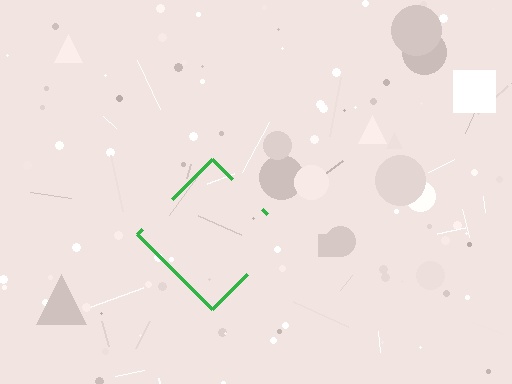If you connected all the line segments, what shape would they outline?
They would outline a diamond.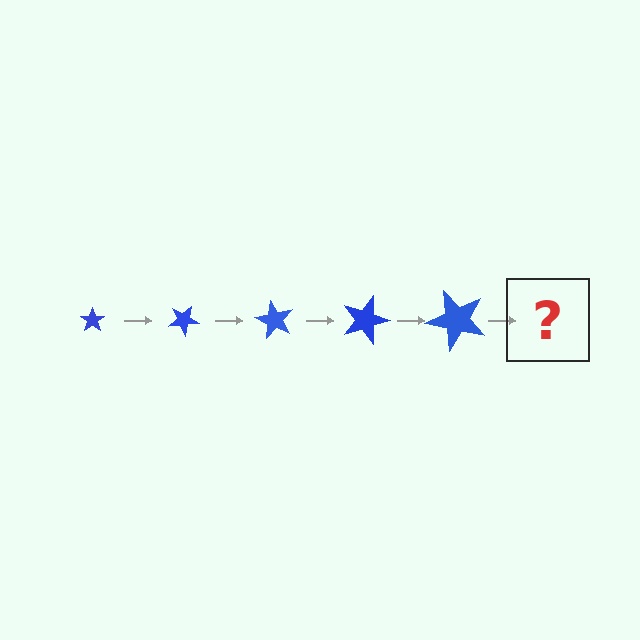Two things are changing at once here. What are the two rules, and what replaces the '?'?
The two rules are that the star grows larger each step and it rotates 30 degrees each step. The '?' should be a star, larger than the previous one and rotated 150 degrees from the start.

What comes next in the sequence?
The next element should be a star, larger than the previous one and rotated 150 degrees from the start.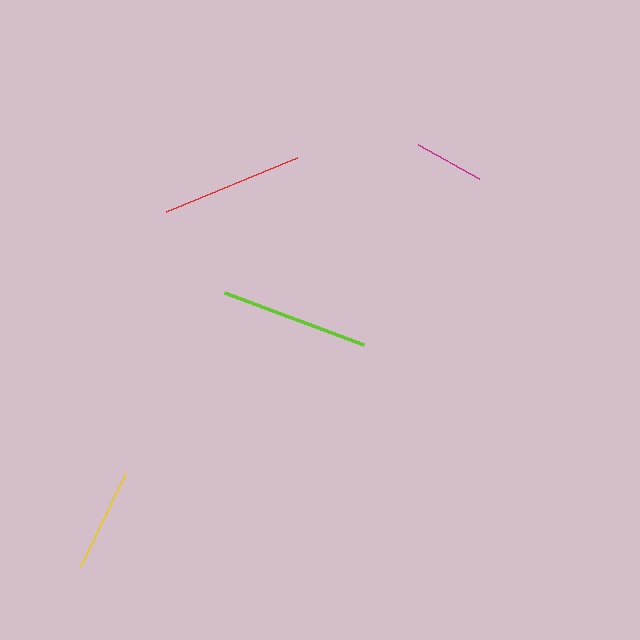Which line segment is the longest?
The lime line is the longest at approximately 148 pixels.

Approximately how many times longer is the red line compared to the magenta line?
The red line is approximately 2.0 times the length of the magenta line.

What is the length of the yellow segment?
The yellow segment is approximately 104 pixels long.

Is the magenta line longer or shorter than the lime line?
The lime line is longer than the magenta line.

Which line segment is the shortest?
The magenta line is the shortest at approximately 70 pixels.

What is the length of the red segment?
The red segment is approximately 142 pixels long.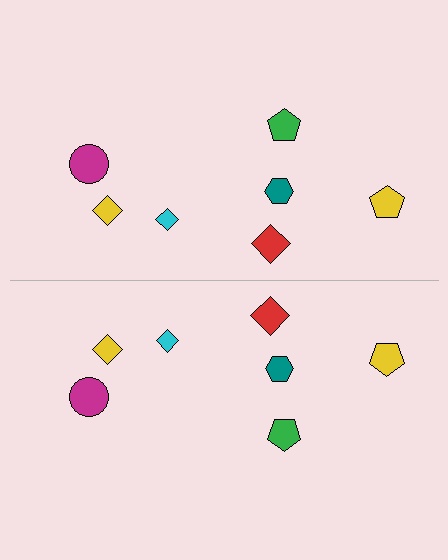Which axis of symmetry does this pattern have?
The pattern has a horizontal axis of symmetry running through the center of the image.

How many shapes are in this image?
There are 14 shapes in this image.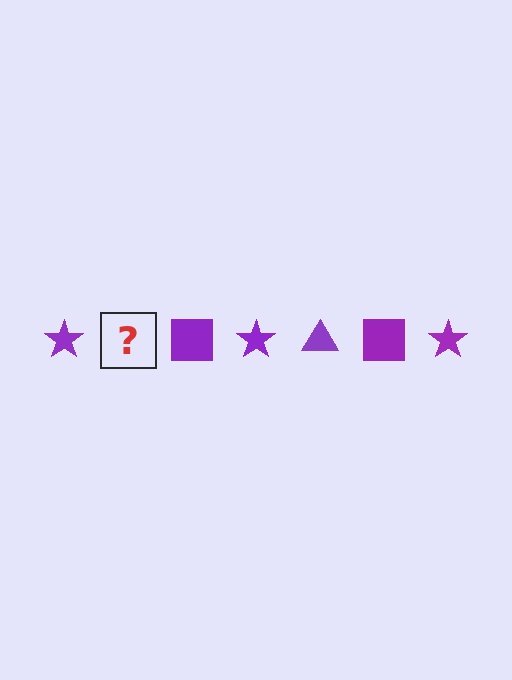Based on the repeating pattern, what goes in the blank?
The blank should be a purple triangle.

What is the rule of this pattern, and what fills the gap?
The rule is that the pattern cycles through star, triangle, square shapes in purple. The gap should be filled with a purple triangle.